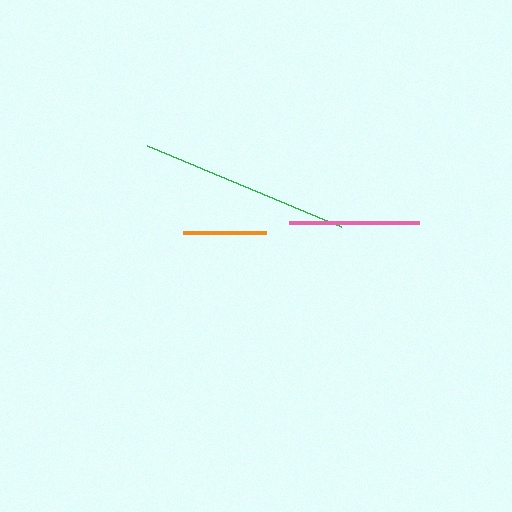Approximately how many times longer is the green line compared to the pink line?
The green line is approximately 1.6 times the length of the pink line.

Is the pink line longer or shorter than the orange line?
The pink line is longer than the orange line.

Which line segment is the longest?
The green line is the longest at approximately 209 pixels.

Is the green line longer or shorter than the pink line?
The green line is longer than the pink line.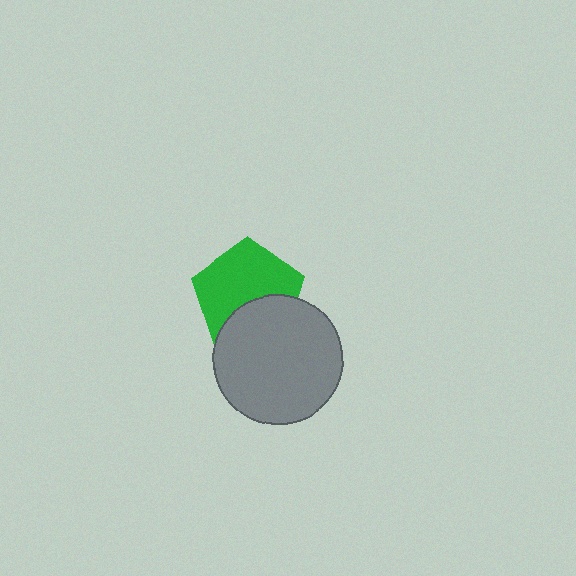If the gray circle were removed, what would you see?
You would see the complete green pentagon.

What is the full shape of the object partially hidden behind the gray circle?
The partially hidden object is a green pentagon.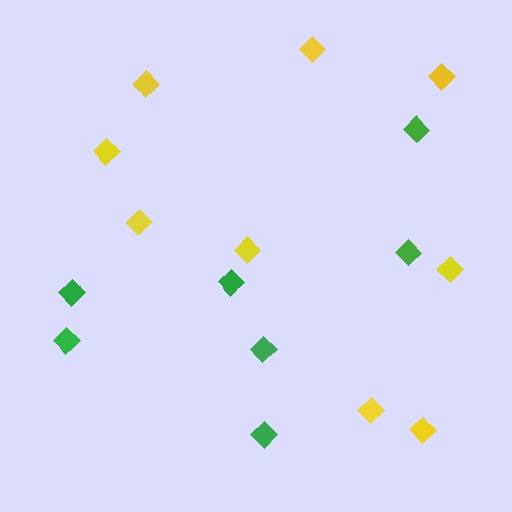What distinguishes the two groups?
There are 2 groups: one group of green diamonds (7) and one group of yellow diamonds (9).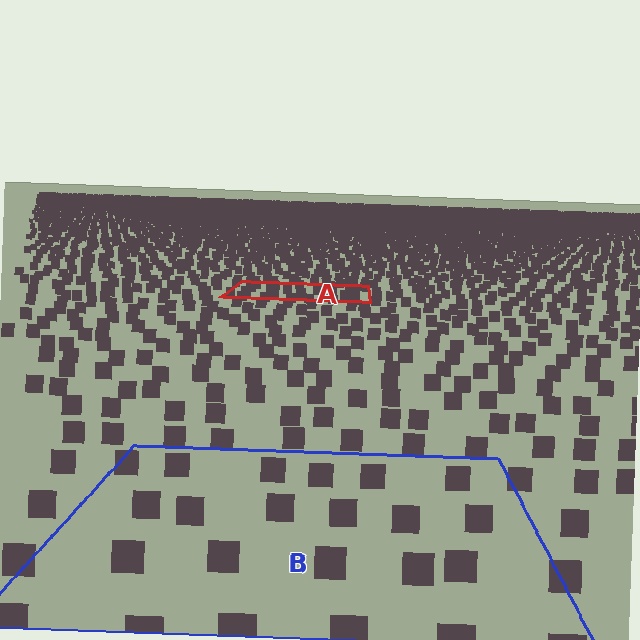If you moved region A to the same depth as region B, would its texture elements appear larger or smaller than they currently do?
They would appear larger. At a closer depth, the same texture elements are projected at a bigger on-screen size.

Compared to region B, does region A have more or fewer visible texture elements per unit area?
Region A has more texture elements per unit area — they are packed more densely because it is farther away.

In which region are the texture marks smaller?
The texture marks are smaller in region A, because it is farther away.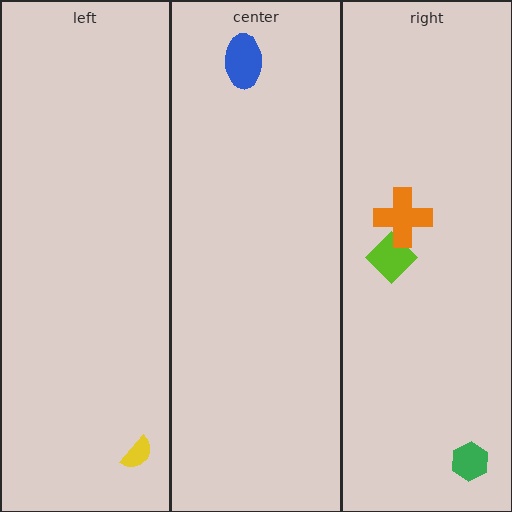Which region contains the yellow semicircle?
The left region.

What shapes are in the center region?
The blue ellipse.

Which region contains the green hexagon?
The right region.